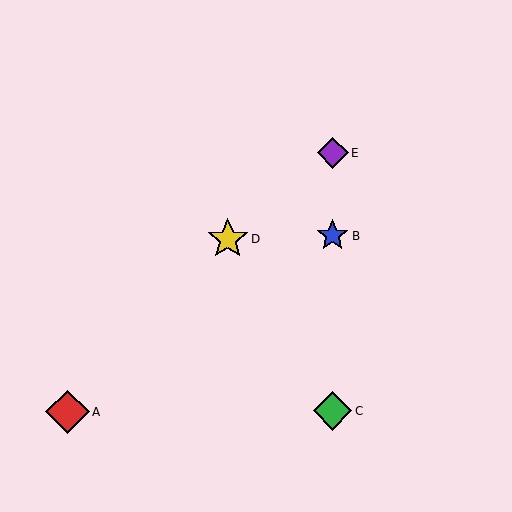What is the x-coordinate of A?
Object A is at x≈68.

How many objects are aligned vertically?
3 objects (B, C, E) are aligned vertically.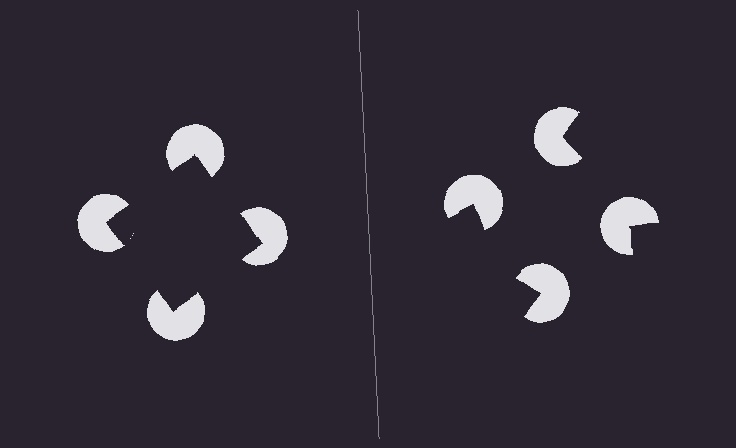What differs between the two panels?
The pac-man discs are positioned identically on both sides; only the wedge orientations differ. On the left they align to a square; on the right they are misaligned.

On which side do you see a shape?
An illusory square appears on the left side. On the right side the wedge cuts are rotated, so no coherent shape forms.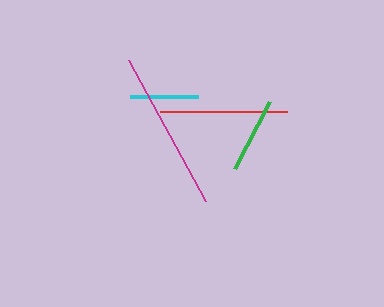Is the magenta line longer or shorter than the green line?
The magenta line is longer than the green line.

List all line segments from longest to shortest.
From longest to shortest: magenta, red, green, cyan.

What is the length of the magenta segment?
The magenta segment is approximately 160 pixels long.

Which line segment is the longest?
The magenta line is the longest at approximately 160 pixels.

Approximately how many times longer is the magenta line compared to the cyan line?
The magenta line is approximately 2.3 times the length of the cyan line.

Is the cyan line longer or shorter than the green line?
The green line is longer than the cyan line.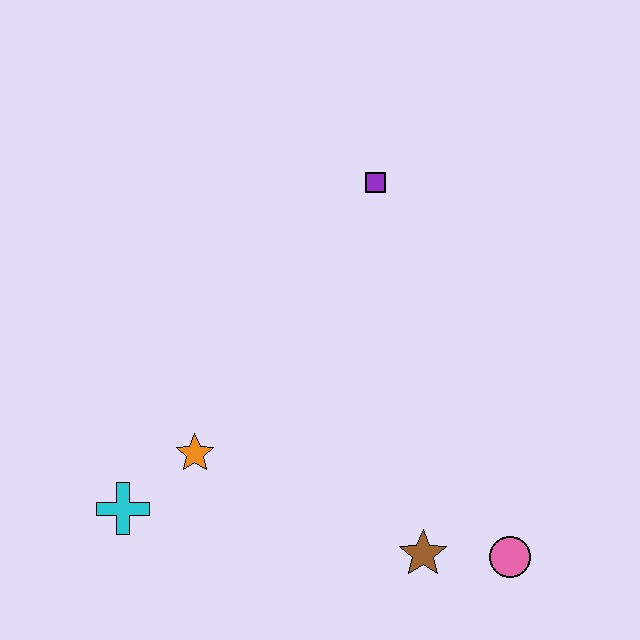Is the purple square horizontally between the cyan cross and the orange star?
No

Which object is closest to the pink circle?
The brown star is closest to the pink circle.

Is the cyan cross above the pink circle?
Yes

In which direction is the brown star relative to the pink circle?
The brown star is to the left of the pink circle.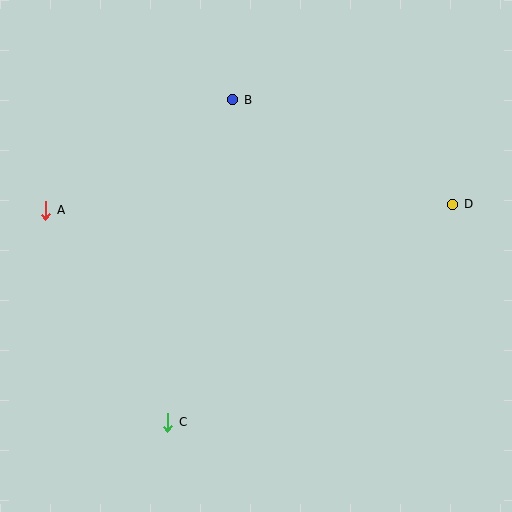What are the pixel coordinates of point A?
Point A is at (46, 210).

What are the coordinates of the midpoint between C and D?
The midpoint between C and D is at (310, 313).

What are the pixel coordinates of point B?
Point B is at (233, 100).